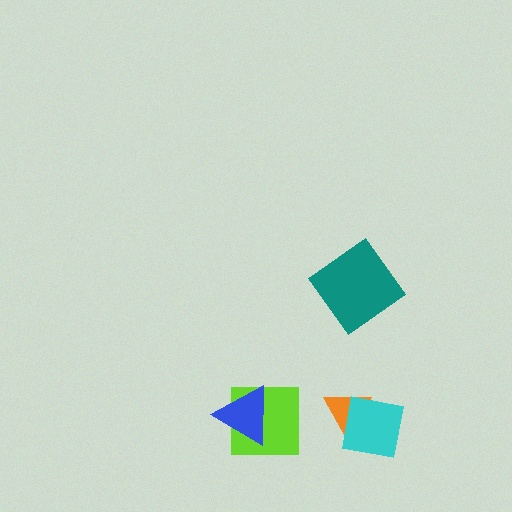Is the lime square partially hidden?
Yes, it is partially covered by another shape.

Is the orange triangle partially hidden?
Yes, it is partially covered by another shape.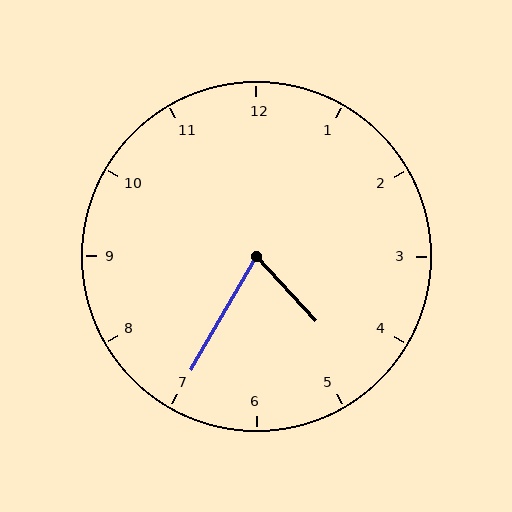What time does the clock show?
4:35.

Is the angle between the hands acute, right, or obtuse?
It is acute.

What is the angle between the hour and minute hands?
Approximately 72 degrees.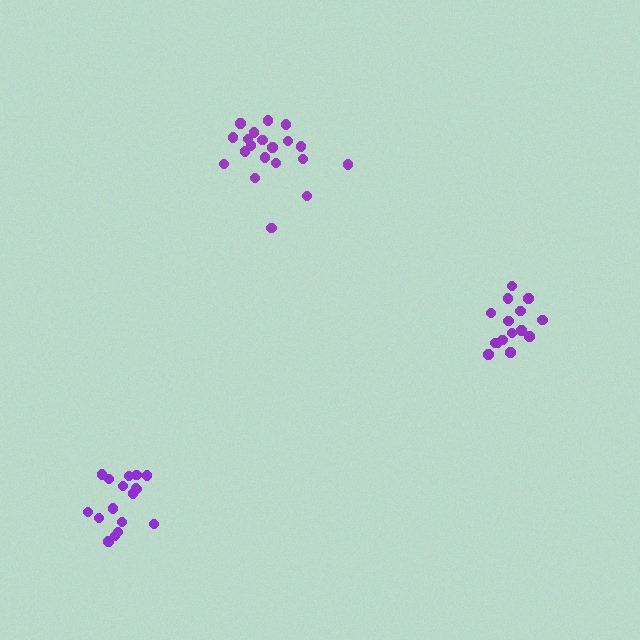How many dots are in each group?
Group 1: 20 dots, Group 2: 15 dots, Group 3: 17 dots (52 total).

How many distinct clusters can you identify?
There are 3 distinct clusters.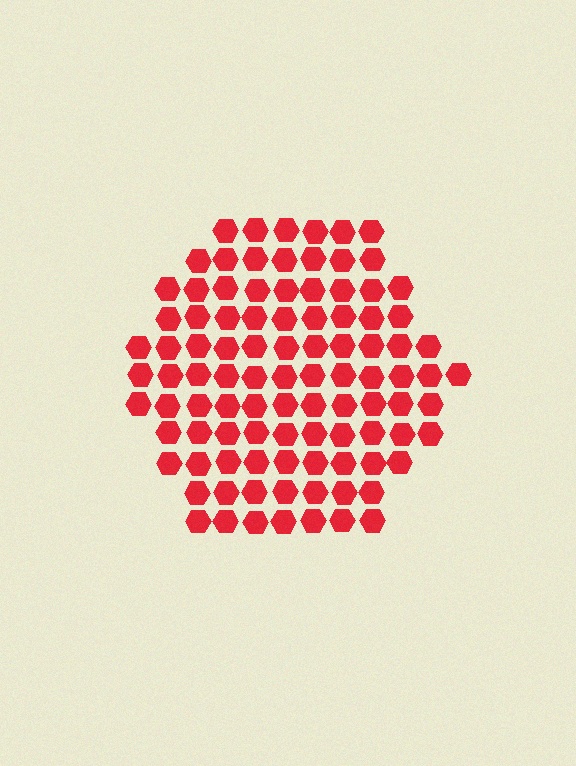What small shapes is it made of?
It is made of small hexagons.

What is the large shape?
The large shape is a hexagon.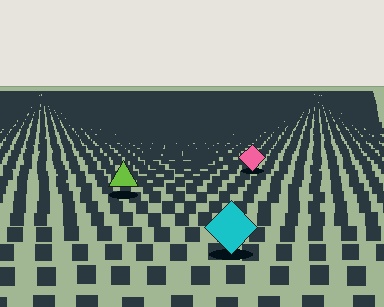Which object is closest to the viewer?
The cyan diamond is closest. The texture marks near it are larger and more spread out.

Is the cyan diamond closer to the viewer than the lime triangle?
Yes. The cyan diamond is closer — you can tell from the texture gradient: the ground texture is coarser near it.